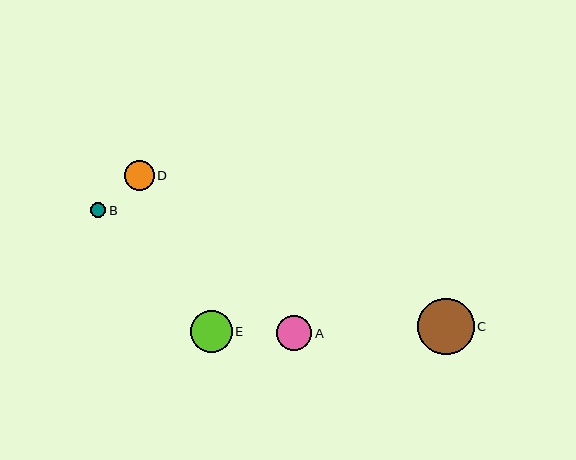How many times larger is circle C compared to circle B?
Circle C is approximately 3.7 times the size of circle B.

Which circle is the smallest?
Circle B is the smallest with a size of approximately 15 pixels.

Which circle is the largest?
Circle C is the largest with a size of approximately 57 pixels.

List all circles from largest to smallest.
From largest to smallest: C, E, A, D, B.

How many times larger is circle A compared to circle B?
Circle A is approximately 2.3 times the size of circle B.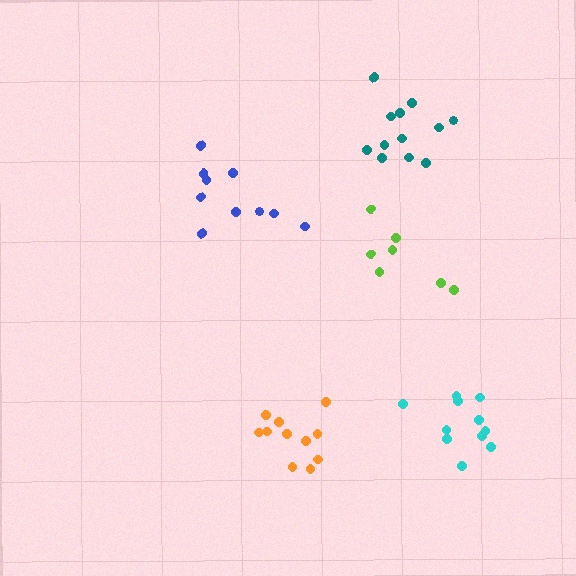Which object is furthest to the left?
The blue cluster is leftmost.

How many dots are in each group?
Group 1: 11 dots, Group 2: 11 dots, Group 3: 10 dots, Group 4: 12 dots, Group 5: 7 dots (51 total).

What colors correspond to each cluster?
The clusters are colored: orange, cyan, blue, teal, lime.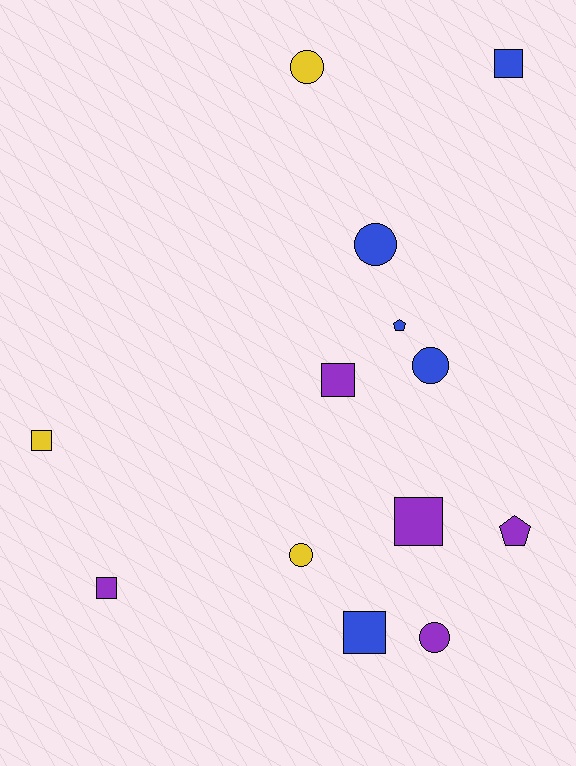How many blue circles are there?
There are 2 blue circles.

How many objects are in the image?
There are 13 objects.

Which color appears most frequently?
Purple, with 5 objects.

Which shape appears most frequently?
Square, with 6 objects.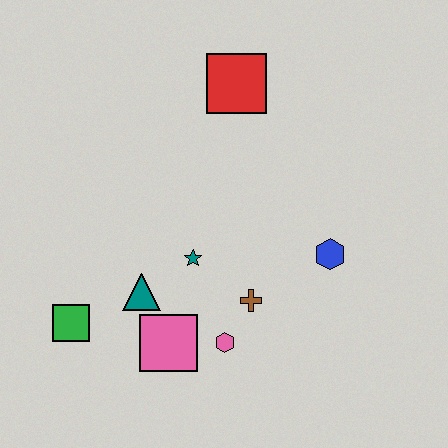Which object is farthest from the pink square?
The red square is farthest from the pink square.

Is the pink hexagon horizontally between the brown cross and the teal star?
Yes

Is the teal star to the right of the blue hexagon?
No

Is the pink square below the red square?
Yes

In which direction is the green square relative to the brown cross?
The green square is to the left of the brown cross.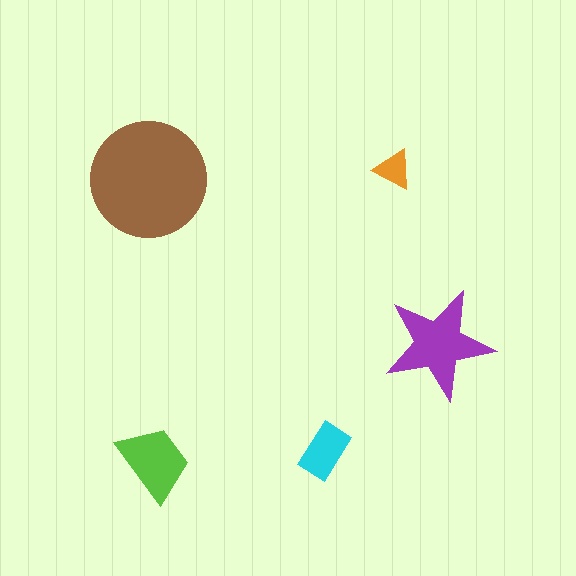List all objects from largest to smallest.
The brown circle, the purple star, the lime trapezoid, the cyan rectangle, the orange triangle.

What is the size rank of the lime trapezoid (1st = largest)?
3rd.